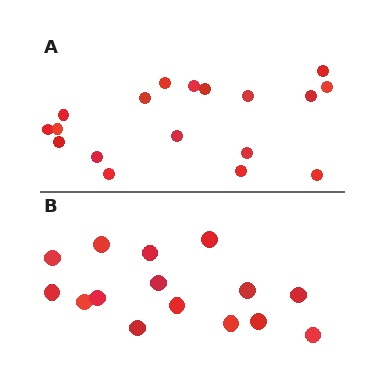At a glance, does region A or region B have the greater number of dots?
Region A (the top region) has more dots.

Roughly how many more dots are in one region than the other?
Region A has just a few more — roughly 2 or 3 more dots than region B.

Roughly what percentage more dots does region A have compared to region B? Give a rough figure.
About 20% more.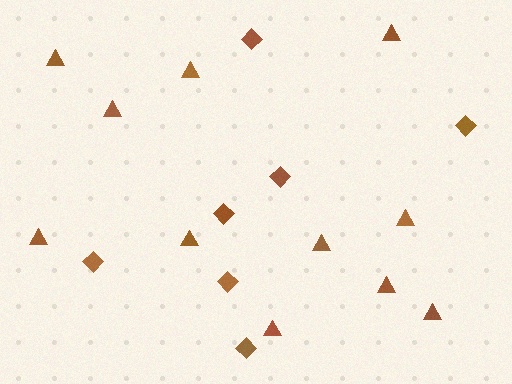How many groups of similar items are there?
There are 2 groups: one group of triangles (11) and one group of diamonds (7).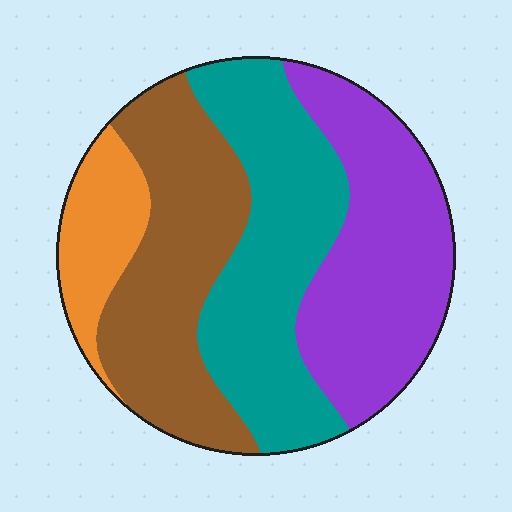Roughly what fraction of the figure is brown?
Brown covers roughly 30% of the figure.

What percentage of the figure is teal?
Teal covers 31% of the figure.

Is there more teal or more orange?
Teal.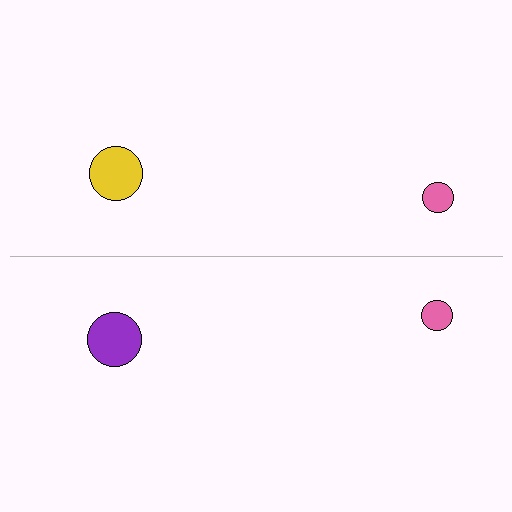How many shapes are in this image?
There are 4 shapes in this image.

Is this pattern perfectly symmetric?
No, the pattern is not perfectly symmetric. The purple circle on the bottom side breaks the symmetry — its mirror counterpart is yellow.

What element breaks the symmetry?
The purple circle on the bottom side breaks the symmetry — its mirror counterpart is yellow.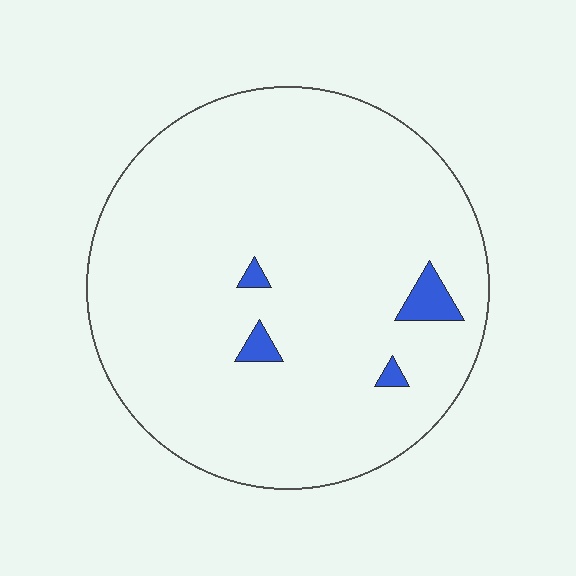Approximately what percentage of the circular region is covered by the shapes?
Approximately 5%.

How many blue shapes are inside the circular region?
4.